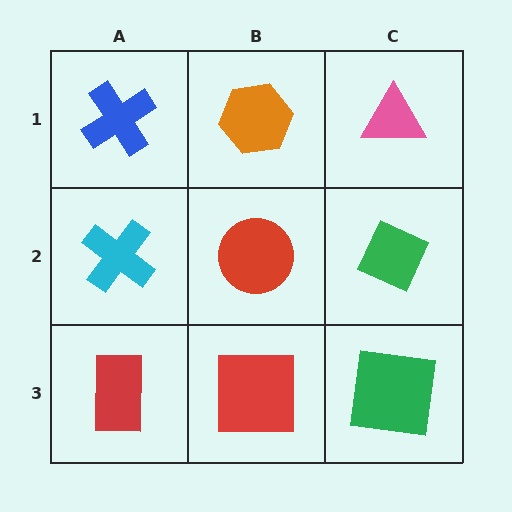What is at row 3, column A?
A red rectangle.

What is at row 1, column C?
A pink triangle.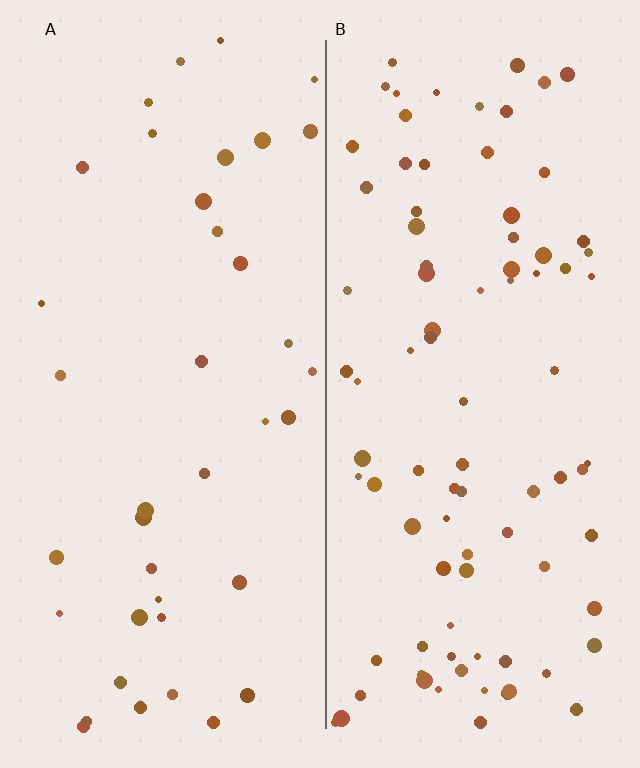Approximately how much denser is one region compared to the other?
Approximately 2.3× — region B over region A.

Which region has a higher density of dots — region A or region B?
B (the right).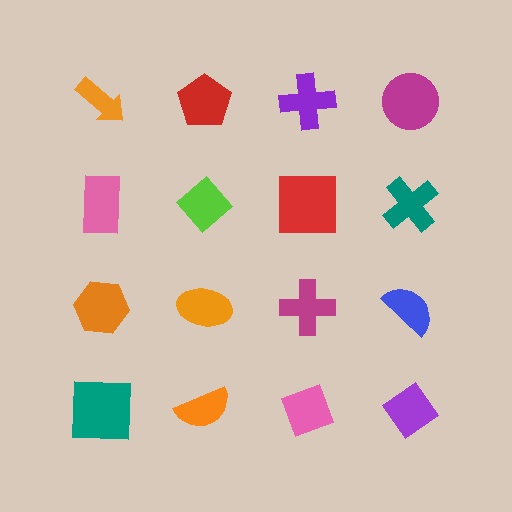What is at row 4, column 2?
An orange semicircle.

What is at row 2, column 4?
A teal cross.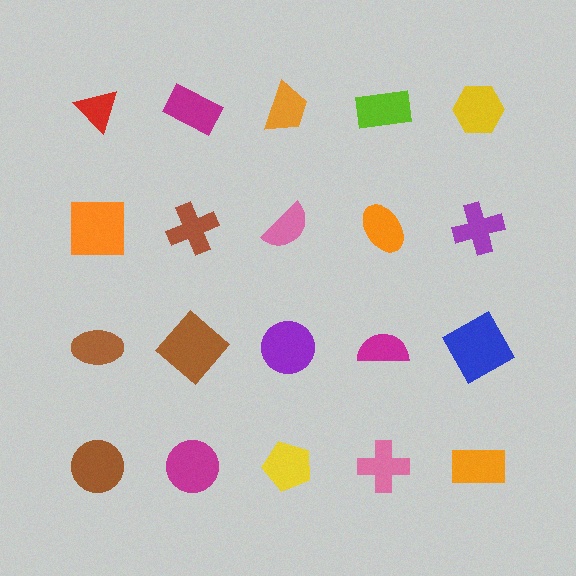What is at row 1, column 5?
A yellow hexagon.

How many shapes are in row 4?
5 shapes.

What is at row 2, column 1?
An orange square.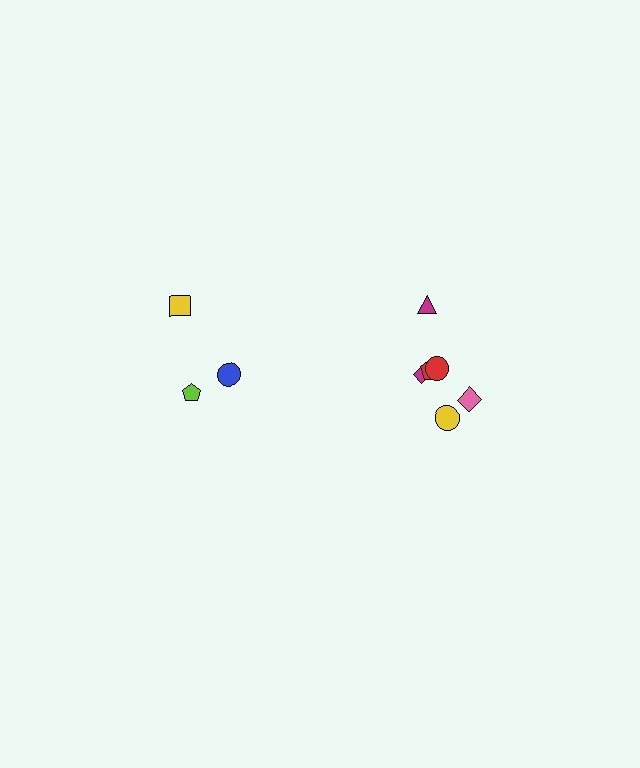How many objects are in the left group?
There are 3 objects.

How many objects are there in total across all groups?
There are 9 objects.